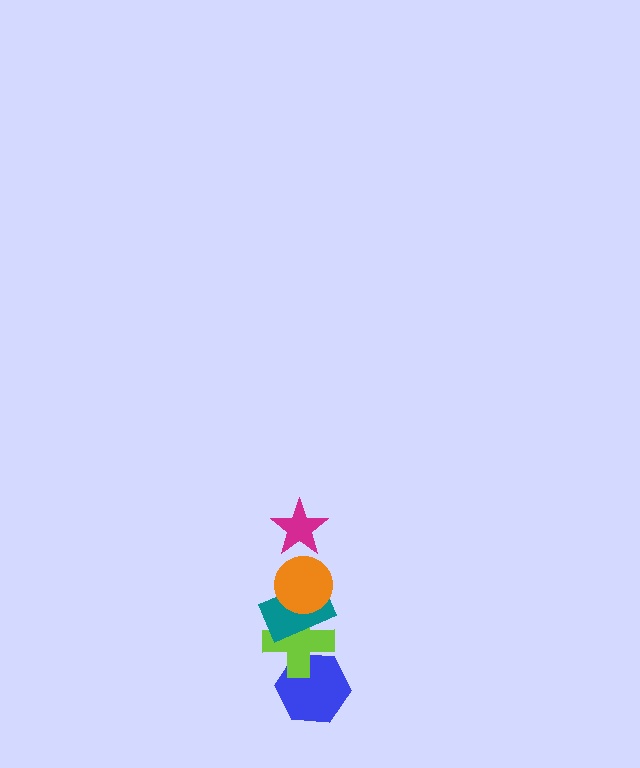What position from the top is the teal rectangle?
The teal rectangle is 3rd from the top.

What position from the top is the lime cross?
The lime cross is 4th from the top.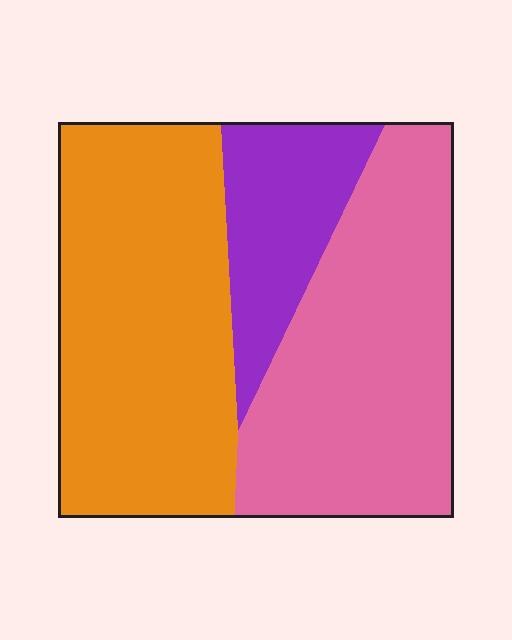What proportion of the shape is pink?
Pink covers 40% of the shape.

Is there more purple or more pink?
Pink.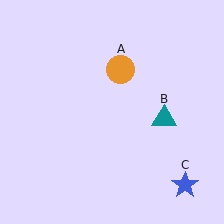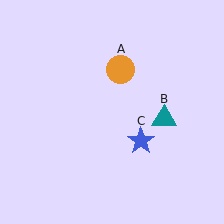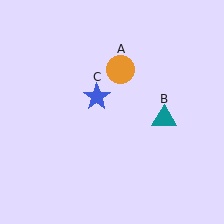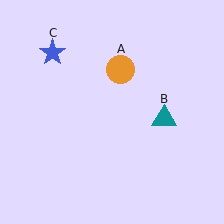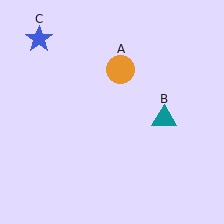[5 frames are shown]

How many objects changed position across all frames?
1 object changed position: blue star (object C).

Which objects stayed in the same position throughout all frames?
Orange circle (object A) and teal triangle (object B) remained stationary.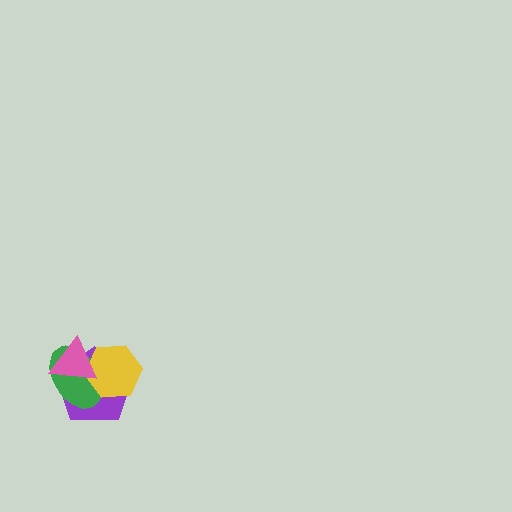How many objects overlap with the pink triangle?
3 objects overlap with the pink triangle.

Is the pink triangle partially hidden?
No, no other shape covers it.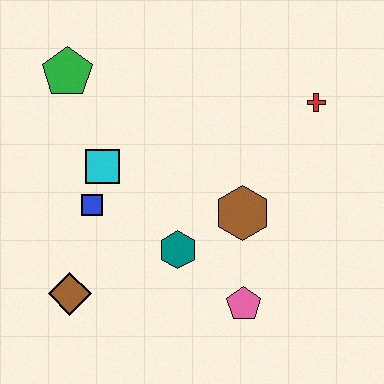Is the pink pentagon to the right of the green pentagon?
Yes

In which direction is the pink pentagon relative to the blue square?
The pink pentagon is to the right of the blue square.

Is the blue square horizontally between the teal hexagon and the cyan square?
No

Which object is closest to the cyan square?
The blue square is closest to the cyan square.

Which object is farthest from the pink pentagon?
The green pentagon is farthest from the pink pentagon.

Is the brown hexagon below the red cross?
Yes